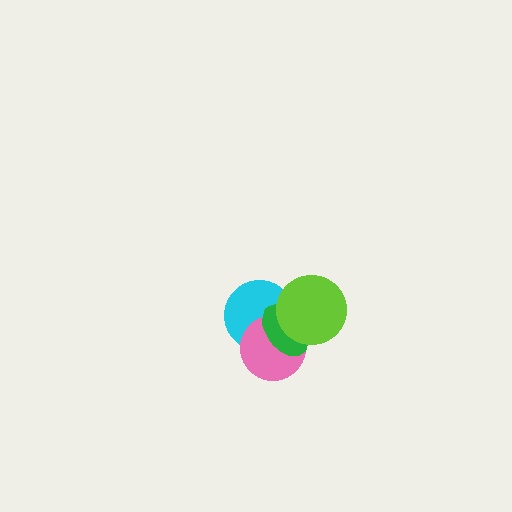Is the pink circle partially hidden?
Yes, it is partially covered by another shape.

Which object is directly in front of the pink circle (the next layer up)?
The green ellipse is directly in front of the pink circle.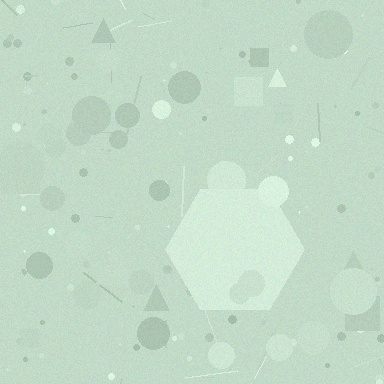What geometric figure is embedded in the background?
A hexagon is embedded in the background.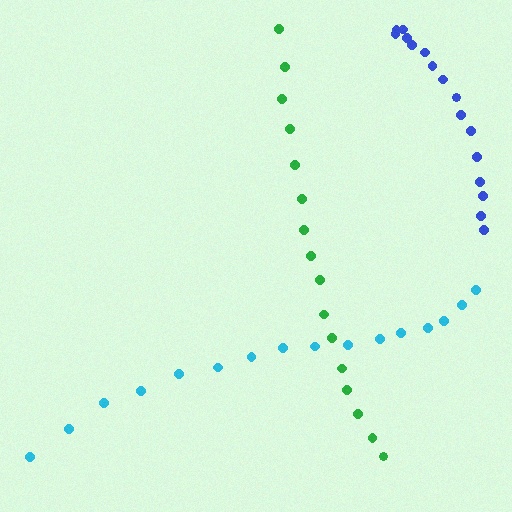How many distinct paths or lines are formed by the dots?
There are 3 distinct paths.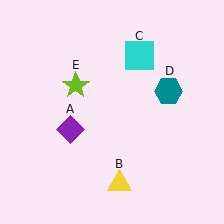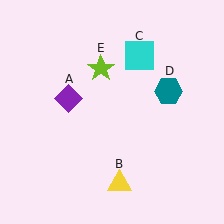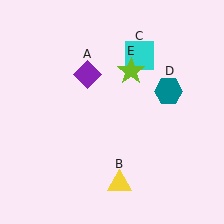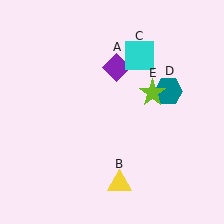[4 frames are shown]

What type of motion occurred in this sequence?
The purple diamond (object A), lime star (object E) rotated clockwise around the center of the scene.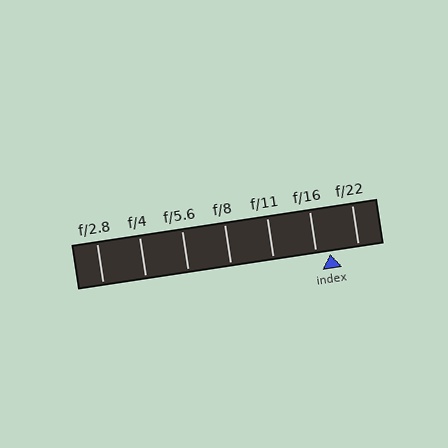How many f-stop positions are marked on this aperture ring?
There are 7 f-stop positions marked.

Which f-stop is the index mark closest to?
The index mark is closest to f/16.